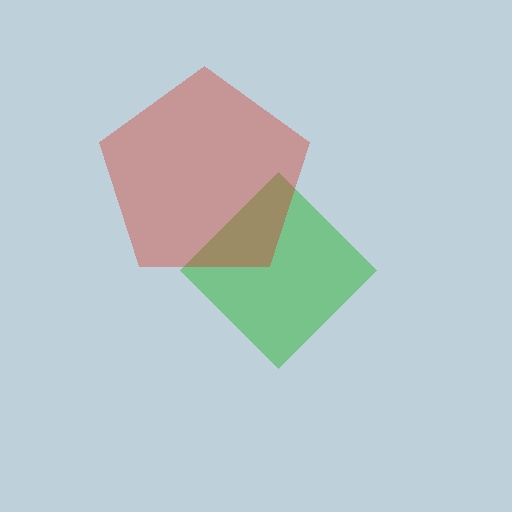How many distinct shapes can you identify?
There are 2 distinct shapes: a green diamond, a red pentagon.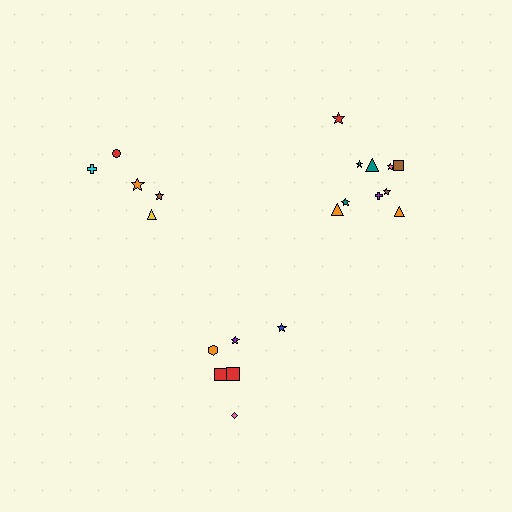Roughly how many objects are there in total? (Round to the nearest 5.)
Roughly 20 objects in total.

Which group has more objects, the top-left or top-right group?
The top-right group.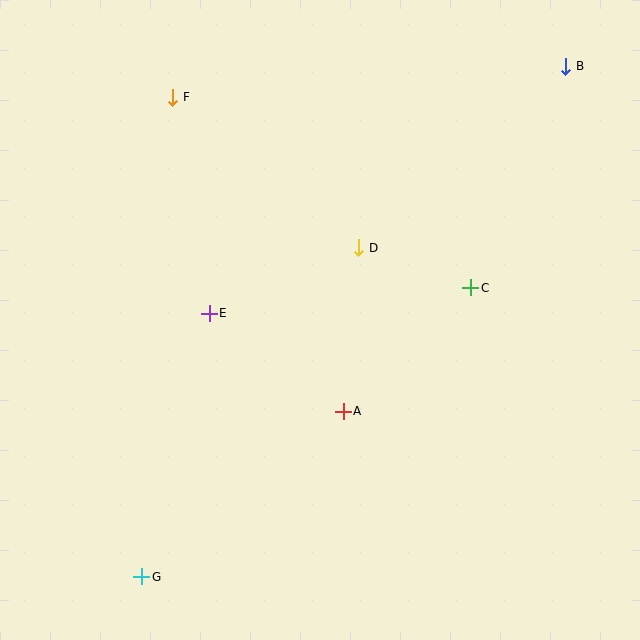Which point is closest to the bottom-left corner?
Point G is closest to the bottom-left corner.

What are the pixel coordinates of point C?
Point C is at (471, 288).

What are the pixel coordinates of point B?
Point B is at (566, 66).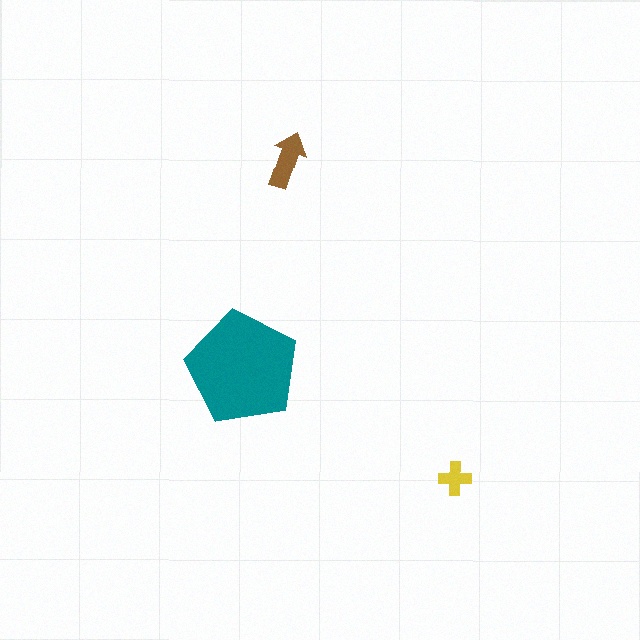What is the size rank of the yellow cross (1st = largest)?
3rd.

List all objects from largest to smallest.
The teal pentagon, the brown arrow, the yellow cross.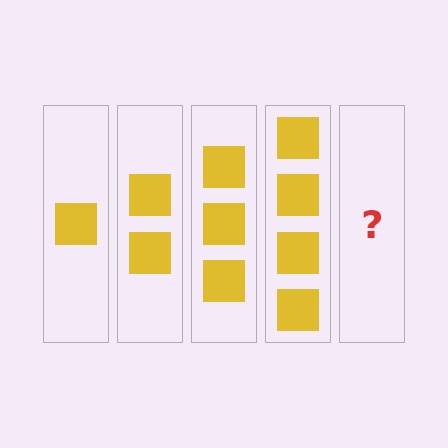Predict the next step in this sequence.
The next step is 5 squares.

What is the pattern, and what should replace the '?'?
The pattern is that each step adds one more square. The '?' should be 5 squares.